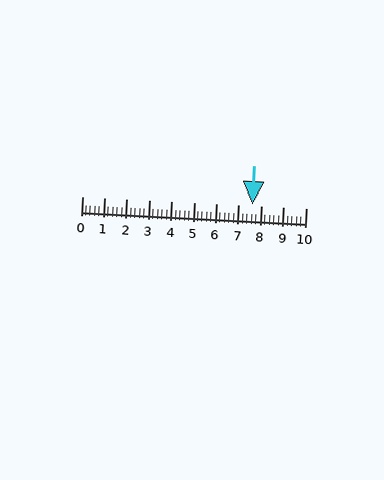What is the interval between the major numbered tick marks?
The major tick marks are spaced 1 units apart.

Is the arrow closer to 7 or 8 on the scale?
The arrow is closer to 8.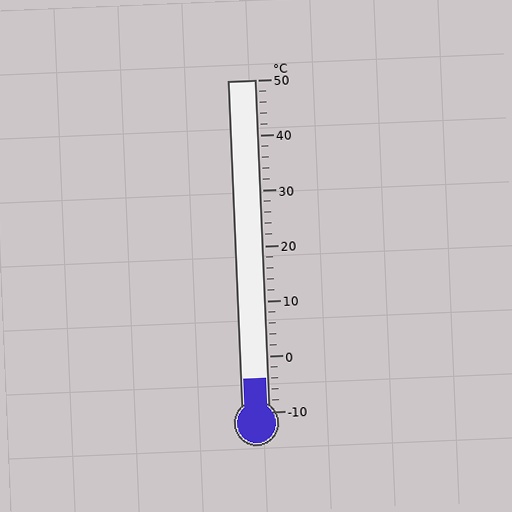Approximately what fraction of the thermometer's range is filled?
The thermometer is filled to approximately 10% of its range.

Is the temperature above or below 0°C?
The temperature is below 0°C.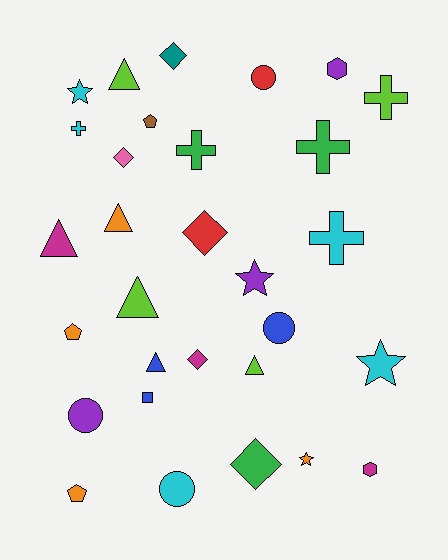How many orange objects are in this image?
There are 4 orange objects.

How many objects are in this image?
There are 30 objects.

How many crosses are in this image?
There are 5 crosses.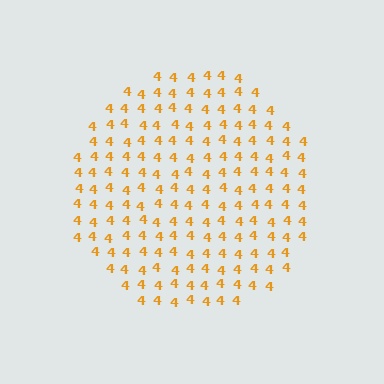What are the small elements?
The small elements are digit 4's.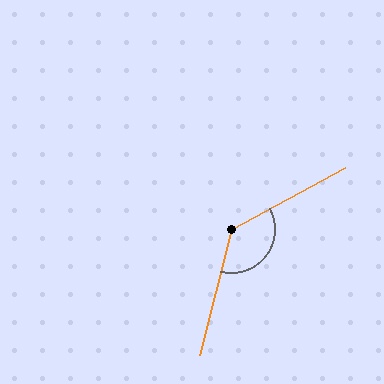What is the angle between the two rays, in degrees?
Approximately 133 degrees.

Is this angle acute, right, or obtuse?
It is obtuse.